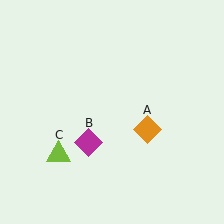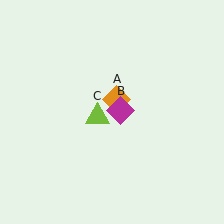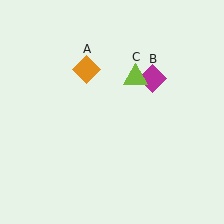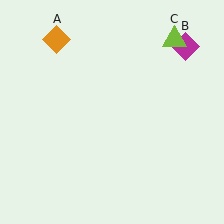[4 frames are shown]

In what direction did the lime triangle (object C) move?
The lime triangle (object C) moved up and to the right.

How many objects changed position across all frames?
3 objects changed position: orange diamond (object A), magenta diamond (object B), lime triangle (object C).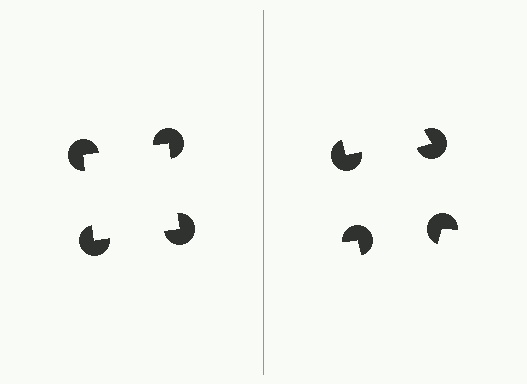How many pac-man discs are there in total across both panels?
8 — 4 on each side.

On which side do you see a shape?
An illusory square appears on the left side. On the right side the wedge cuts are rotated, so no coherent shape forms.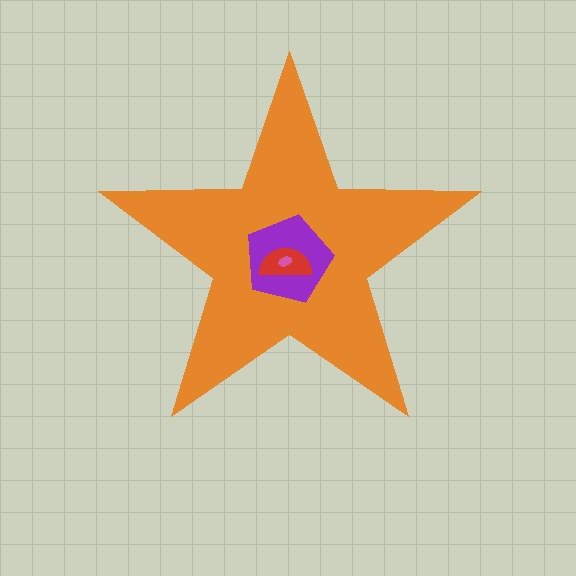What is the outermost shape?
The orange star.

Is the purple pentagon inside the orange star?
Yes.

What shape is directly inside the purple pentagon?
The red semicircle.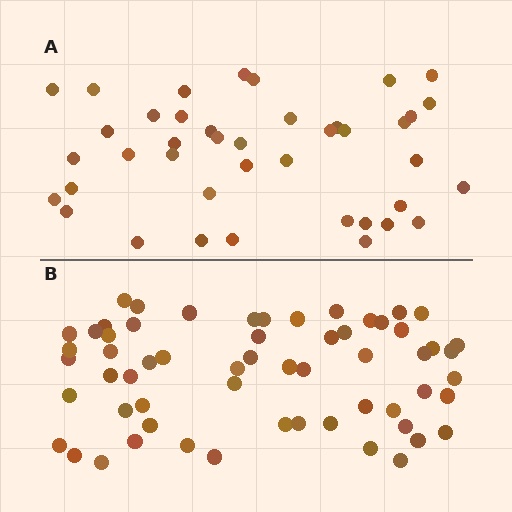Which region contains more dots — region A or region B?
Region B (the bottom region) has more dots.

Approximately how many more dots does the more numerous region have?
Region B has approximately 20 more dots than region A.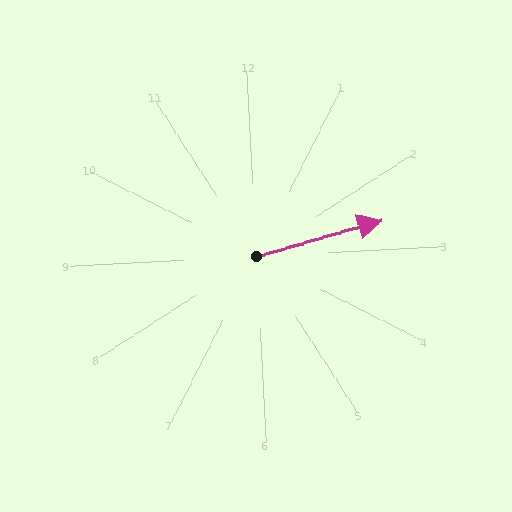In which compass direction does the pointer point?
East.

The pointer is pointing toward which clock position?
Roughly 3 o'clock.